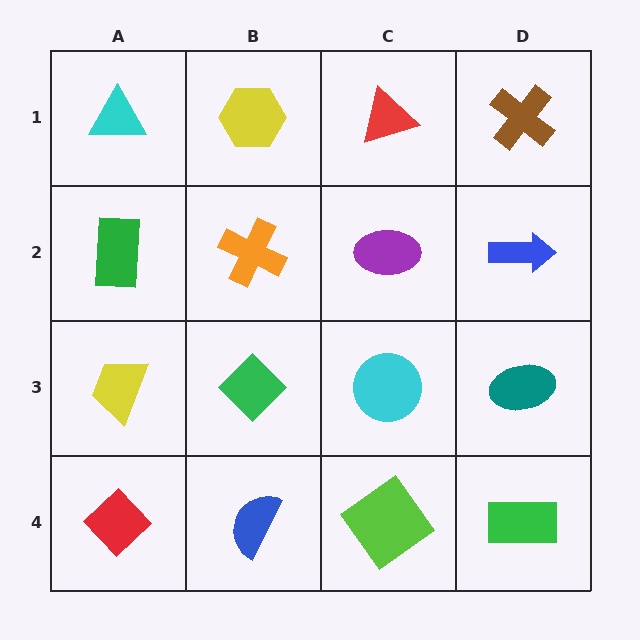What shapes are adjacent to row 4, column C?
A cyan circle (row 3, column C), a blue semicircle (row 4, column B), a green rectangle (row 4, column D).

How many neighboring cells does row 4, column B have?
3.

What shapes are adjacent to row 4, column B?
A green diamond (row 3, column B), a red diamond (row 4, column A), a lime diamond (row 4, column C).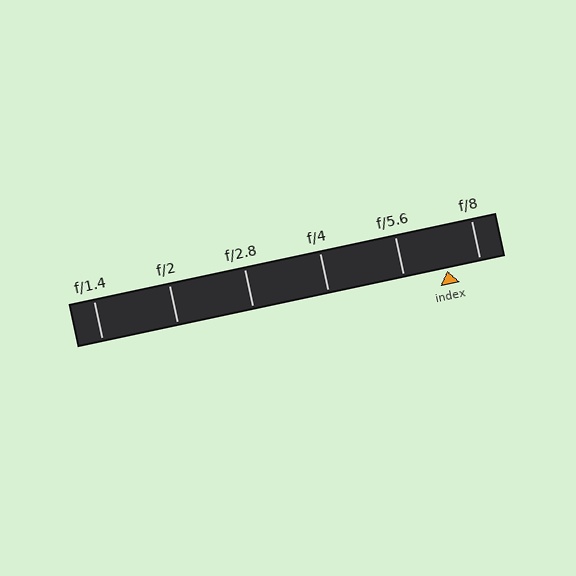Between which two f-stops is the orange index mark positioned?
The index mark is between f/5.6 and f/8.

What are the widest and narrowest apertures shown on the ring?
The widest aperture shown is f/1.4 and the narrowest is f/8.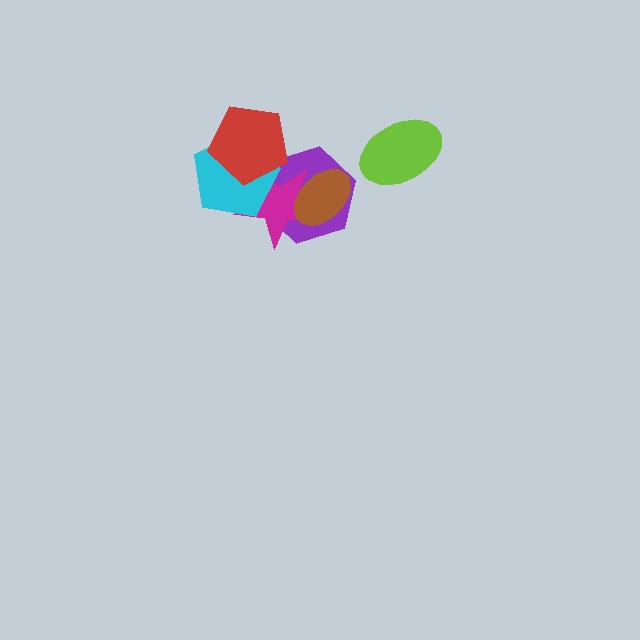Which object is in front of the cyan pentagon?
The red pentagon is in front of the cyan pentagon.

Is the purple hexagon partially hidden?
Yes, it is partially covered by another shape.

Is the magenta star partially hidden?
Yes, it is partially covered by another shape.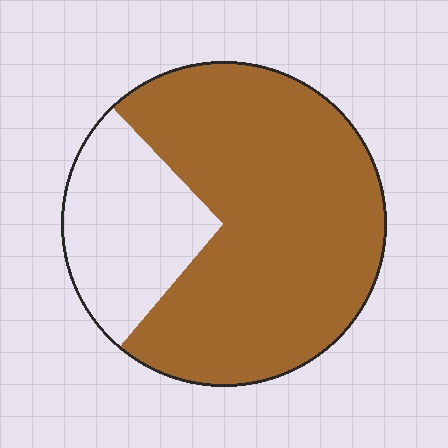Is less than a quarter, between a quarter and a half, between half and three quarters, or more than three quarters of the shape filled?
Between half and three quarters.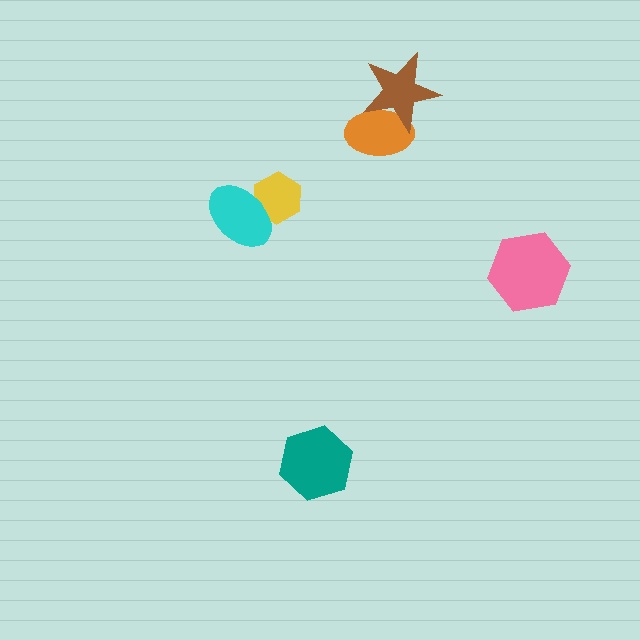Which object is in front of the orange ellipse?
The brown star is in front of the orange ellipse.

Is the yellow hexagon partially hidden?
Yes, it is partially covered by another shape.